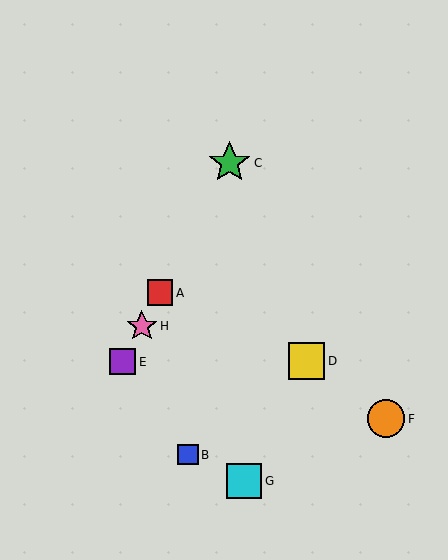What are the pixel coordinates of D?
Object D is at (306, 361).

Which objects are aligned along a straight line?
Objects A, C, E, H are aligned along a straight line.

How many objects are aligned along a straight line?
4 objects (A, C, E, H) are aligned along a straight line.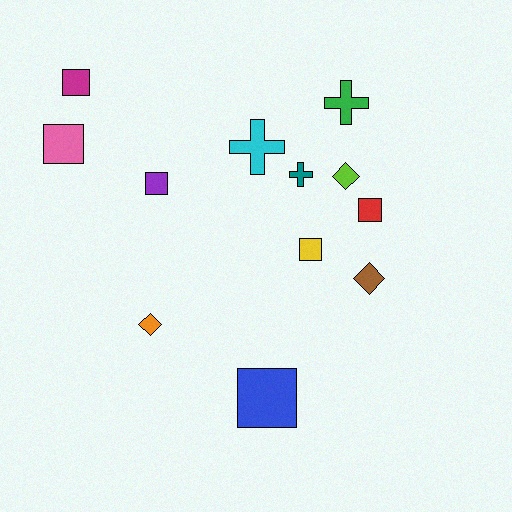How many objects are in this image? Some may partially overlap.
There are 12 objects.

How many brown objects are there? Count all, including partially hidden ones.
There is 1 brown object.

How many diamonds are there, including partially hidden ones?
There are 3 diamonds.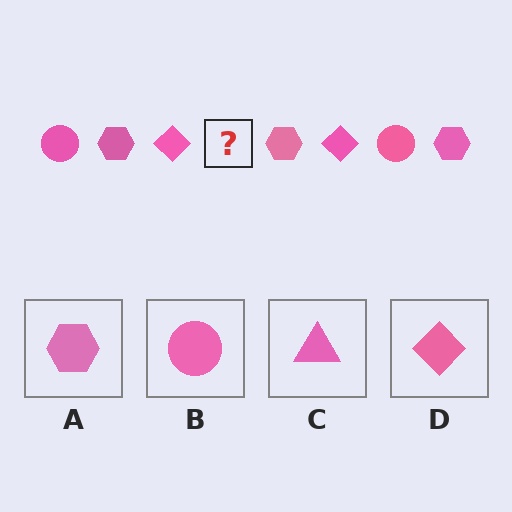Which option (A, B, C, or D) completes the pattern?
B.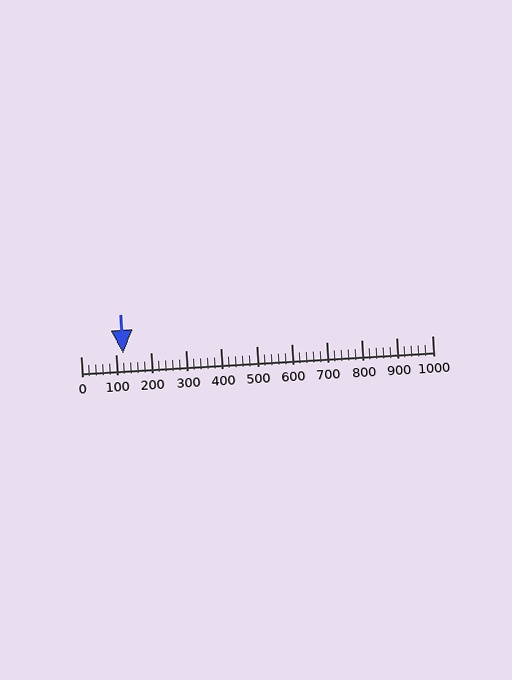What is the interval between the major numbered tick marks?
The major tick marks are spaced 100 units apart.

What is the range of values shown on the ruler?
The ruler shows values from 0 to 1000.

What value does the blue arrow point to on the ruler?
The blue arrow points to approximately 120.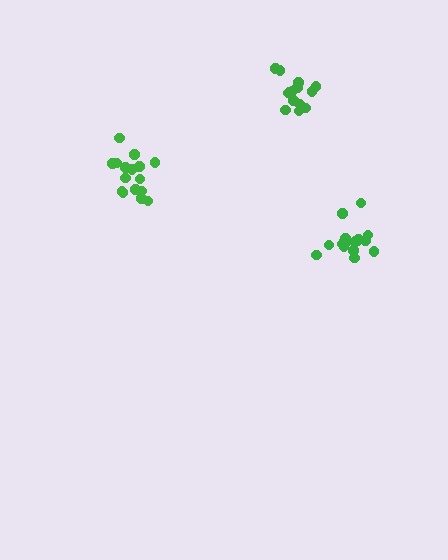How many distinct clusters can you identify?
There are 3 distinct clusters.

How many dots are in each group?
Group 1: 16 dots, Group 2: 18 dots, Group 3: 16 dots (50 total).